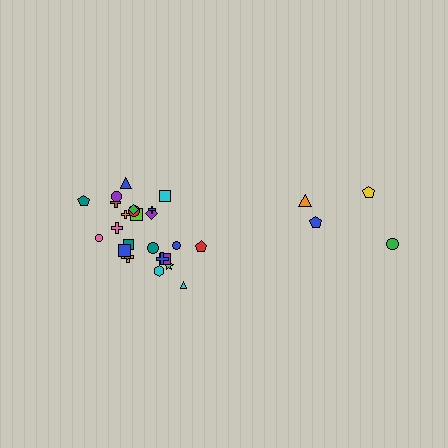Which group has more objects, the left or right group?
The left group.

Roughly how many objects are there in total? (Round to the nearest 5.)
Roughly 30 objects in total.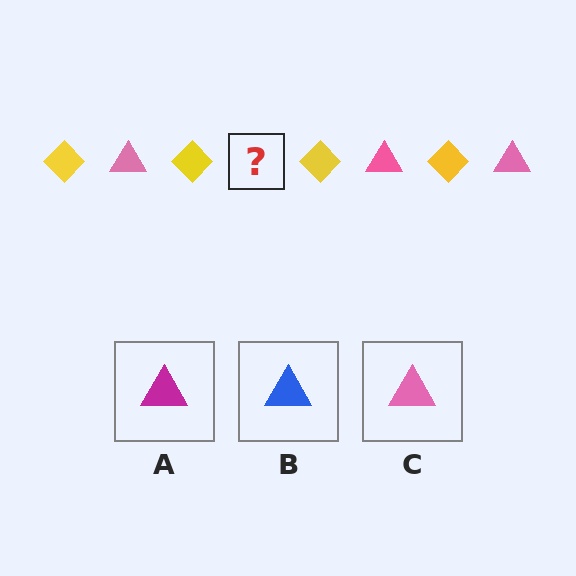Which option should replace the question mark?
Option C.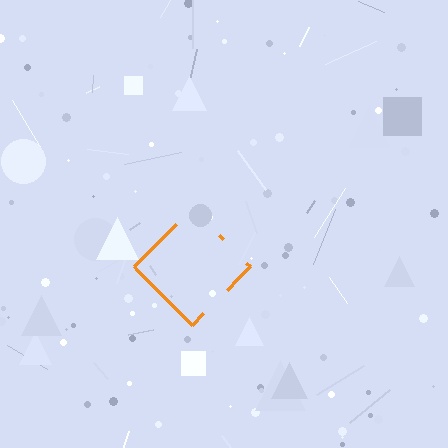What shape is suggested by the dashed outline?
The dashed outline suggests a diamond.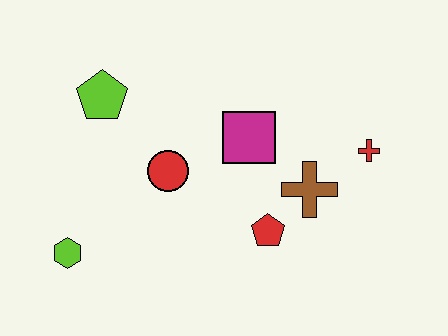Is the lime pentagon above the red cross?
Yes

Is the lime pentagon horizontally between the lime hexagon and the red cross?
Yes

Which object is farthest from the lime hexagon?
The red cross is farthest from the lime hexagon.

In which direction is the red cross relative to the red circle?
The red cross is to the right of the red circle.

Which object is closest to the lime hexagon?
The red circle is closest to the lime hexagon.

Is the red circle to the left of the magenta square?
Yes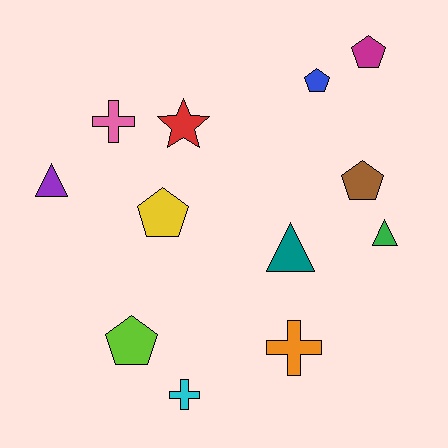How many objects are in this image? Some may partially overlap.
There are 12 objects.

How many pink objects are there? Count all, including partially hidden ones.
There is 1 pink object.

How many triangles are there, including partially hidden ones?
There are 3 triangles.